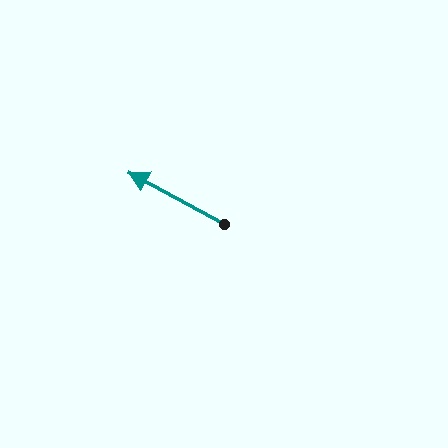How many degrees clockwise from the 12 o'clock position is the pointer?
Approximately 299 degrees.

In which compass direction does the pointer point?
Northwest.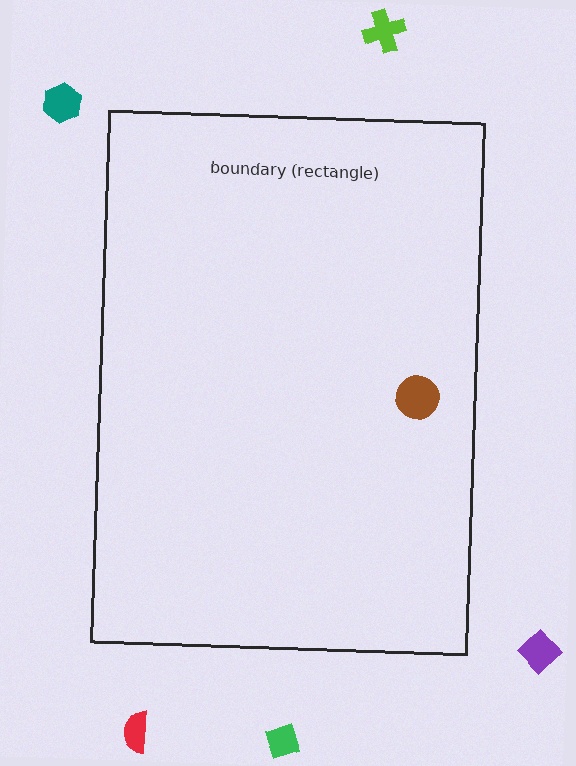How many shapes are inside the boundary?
1 inside, 5 outside.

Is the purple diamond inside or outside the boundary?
Outside.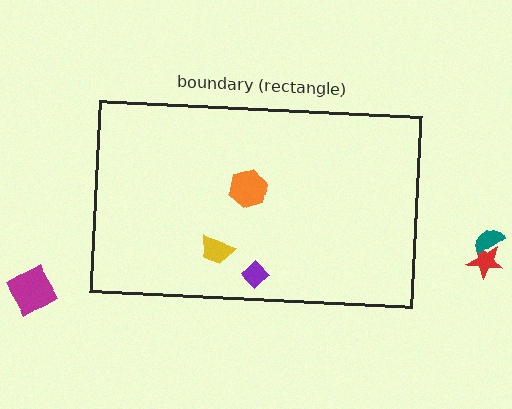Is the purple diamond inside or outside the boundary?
Inside.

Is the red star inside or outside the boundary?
Outside.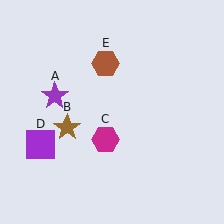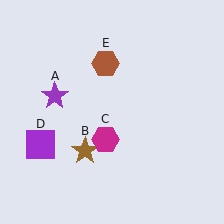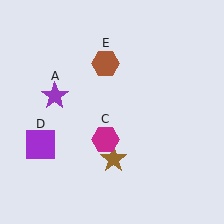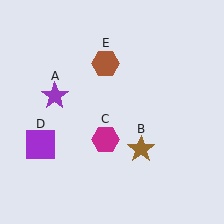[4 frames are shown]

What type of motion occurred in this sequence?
The brown star (object B) rotated counterclockwise around the center of the scene.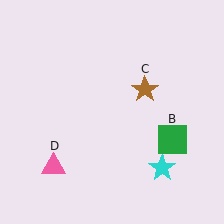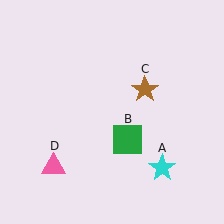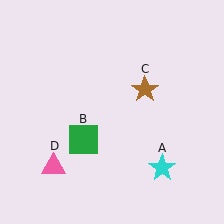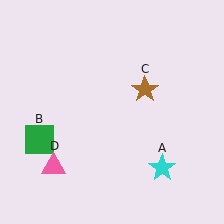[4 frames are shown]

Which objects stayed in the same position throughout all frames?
Cyan star (object A) and brown star (object C) and pink triangle (object D) remained stationary.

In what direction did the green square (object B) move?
The green square (object B) moved left.